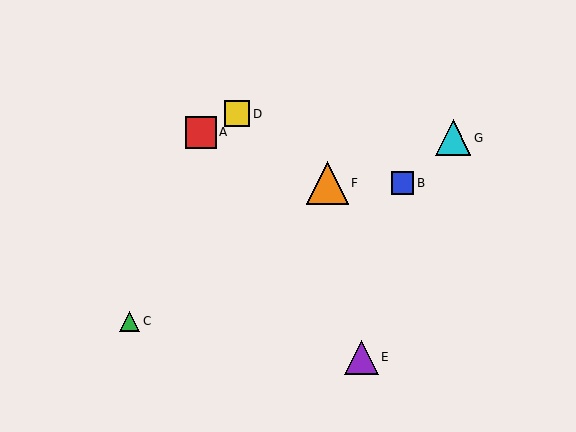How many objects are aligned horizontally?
2 objects (B, F) are aligned horizontally.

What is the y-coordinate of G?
Object G is at y≈138.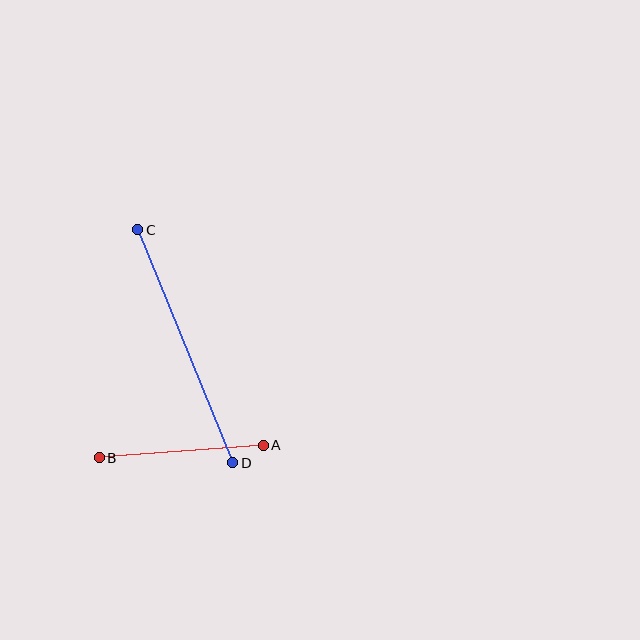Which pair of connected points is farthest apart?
Points C and D are farthest apart.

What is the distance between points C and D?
The distance is approximately 252 pixels.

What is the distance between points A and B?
The distance is approximately 164 pixels.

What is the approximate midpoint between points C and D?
The midpoint is at approximately (185, 346) pixels.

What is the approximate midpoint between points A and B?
The midpoint is at approximately (181, 452) pixels.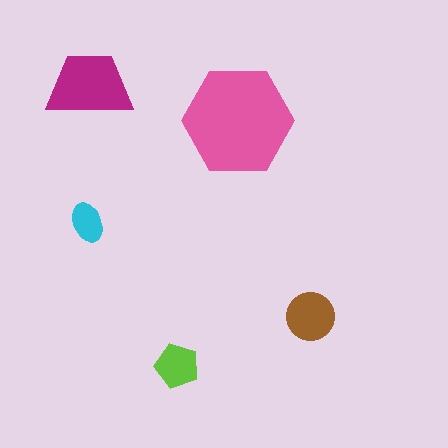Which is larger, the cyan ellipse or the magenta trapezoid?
The magenta trapezoid.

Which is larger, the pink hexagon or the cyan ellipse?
The pink hexagon.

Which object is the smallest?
The cyan ellipse.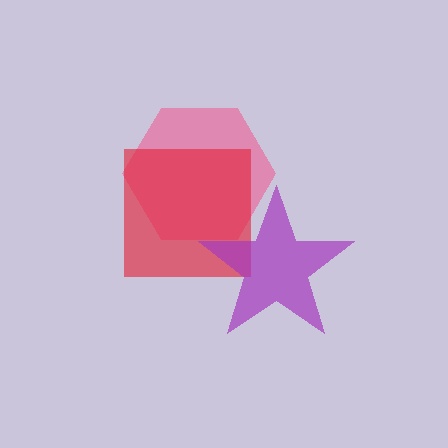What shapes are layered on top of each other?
The layered shapes are: a pink hexagon, a red square, a purple star.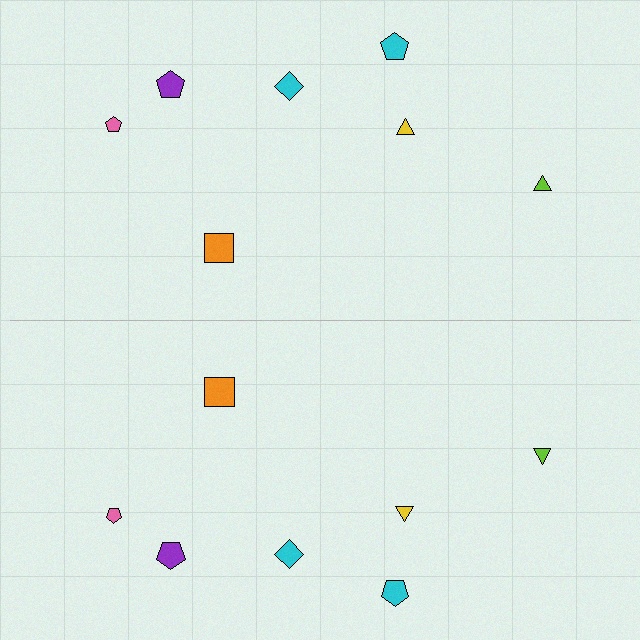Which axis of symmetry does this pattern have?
The pattern has a horizontal axis of symmetry running through the center of the image.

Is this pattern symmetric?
Yes, this pattern has bilateral (reflection) symmetry.